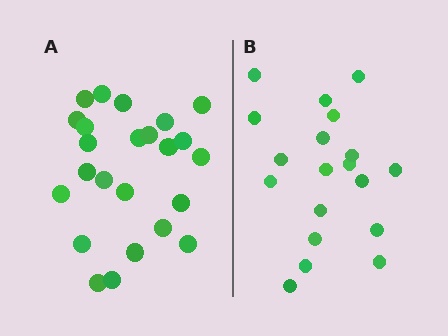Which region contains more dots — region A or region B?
Region A (the left region) has more dots.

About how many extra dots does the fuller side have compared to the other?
Region A has about 5 more dots than region B.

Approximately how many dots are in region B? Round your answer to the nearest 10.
About 20 dots. (The exact count is 19, which rounds to 20.)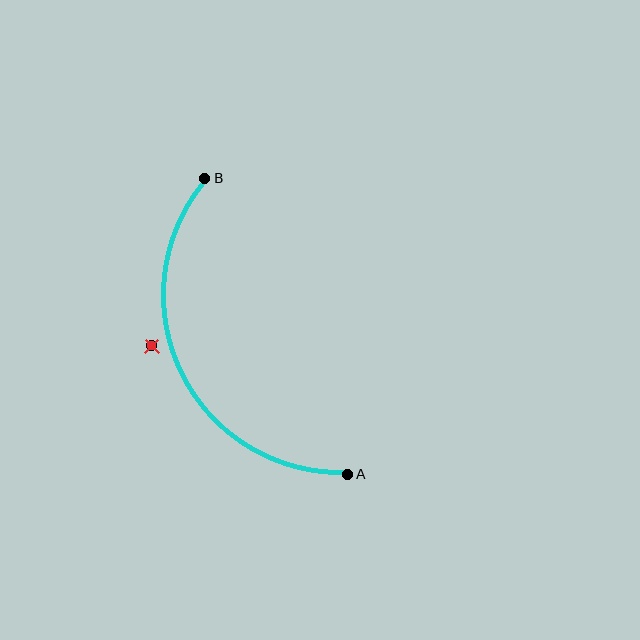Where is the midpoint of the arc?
The arc midpoint is the point on the curve farthest from the straight line joining A and B. It sits to the left of that line.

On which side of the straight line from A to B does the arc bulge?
The arc bulges to the left of the straight line connecting A and B.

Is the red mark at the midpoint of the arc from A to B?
No — the red mark does not lie on the arc at all. It sits slightly outside the curve.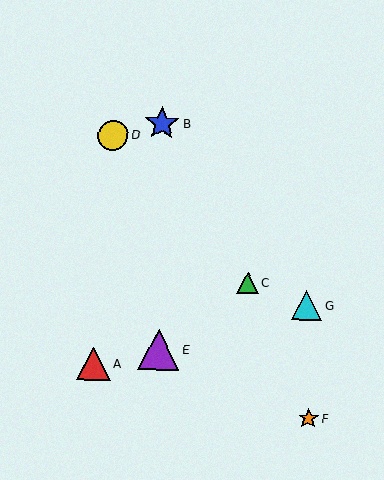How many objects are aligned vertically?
2 objects (B, E) are aligned vertically.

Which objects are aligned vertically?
Objects B, E are aligned vertically.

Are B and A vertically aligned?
No, B is at x≈162 and A is at x≈94.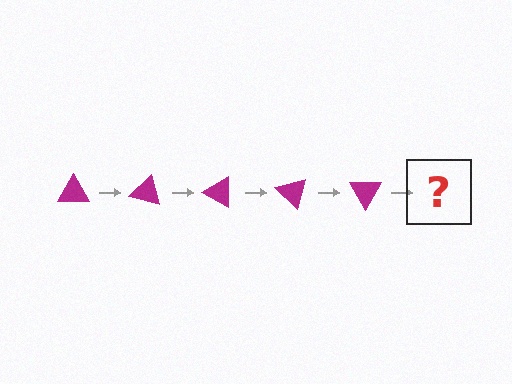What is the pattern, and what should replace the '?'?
The pattern is that the triangle rotates 15 degrees each step. The '?' should be a magenta triangle rotated 75 degrees.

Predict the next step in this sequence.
The next step is a magenta triangle rotated 75 degrees.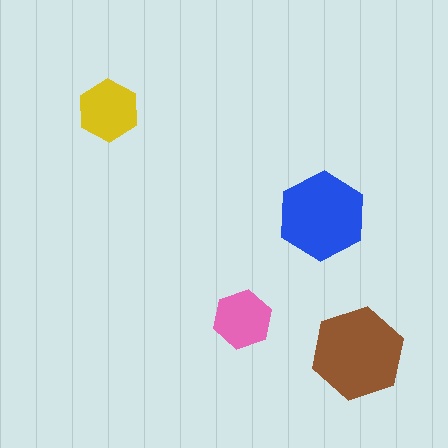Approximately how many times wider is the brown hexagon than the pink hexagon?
About 1.5 times wider.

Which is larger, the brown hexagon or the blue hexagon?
The brown one.